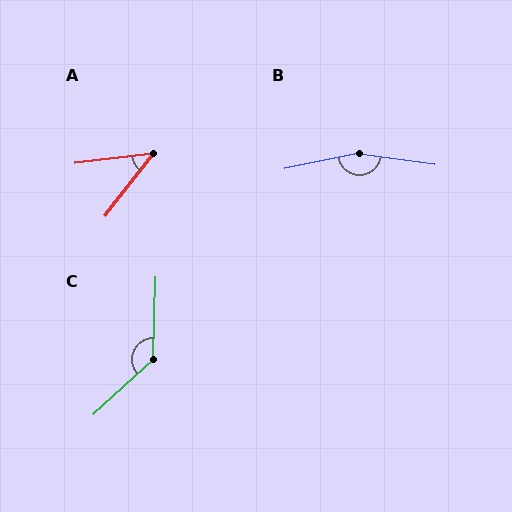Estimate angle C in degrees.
Approximately 134 degrees.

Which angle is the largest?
B, at approximately 160 degrees.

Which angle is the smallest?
A, at approximately 45 degrees.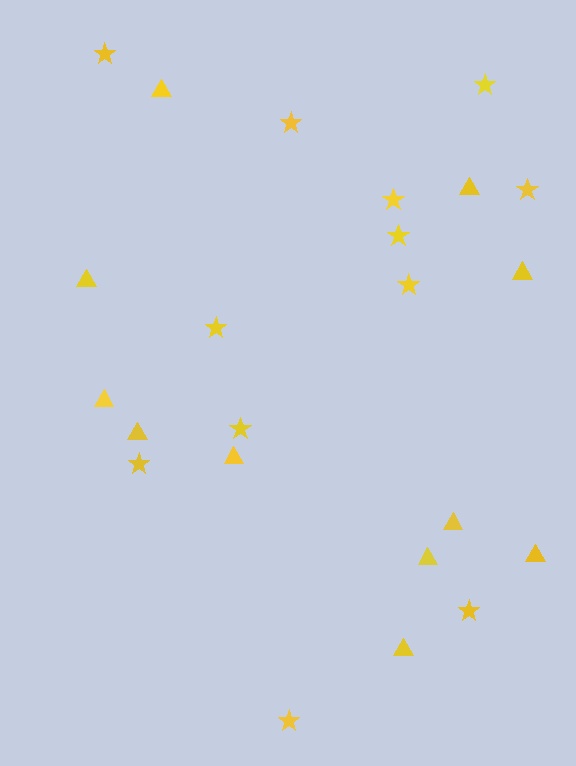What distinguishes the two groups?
There are 2 groups: one group of triangles (11) and one group of stars (12).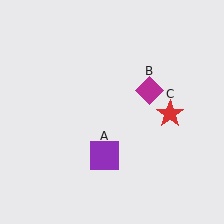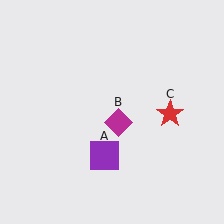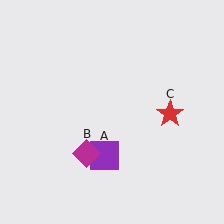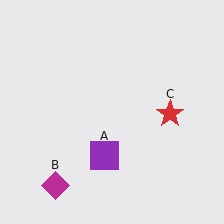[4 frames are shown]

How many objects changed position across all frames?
1 object changed position: magenta diamond (object B).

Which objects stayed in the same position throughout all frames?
Purple square (object A) and red star (object C) remained stationary.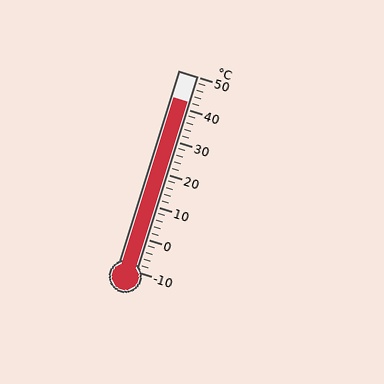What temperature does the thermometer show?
The thermometer shows approximately 42°C.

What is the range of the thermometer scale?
The thermometer scale ranges from -10°C to 50°C.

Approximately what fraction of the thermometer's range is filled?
The thermometer is filled to approximately 85% of its range.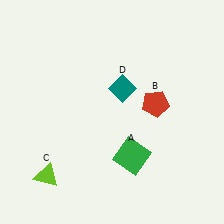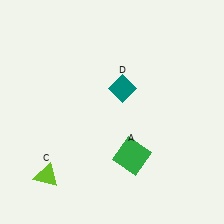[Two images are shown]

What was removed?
The red pentagon (B) was removed in Image 2.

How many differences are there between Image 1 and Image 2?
There is 1 difference between the two images.